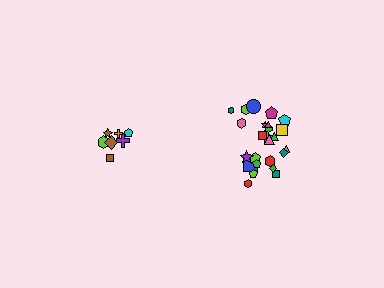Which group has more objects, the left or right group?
The right group.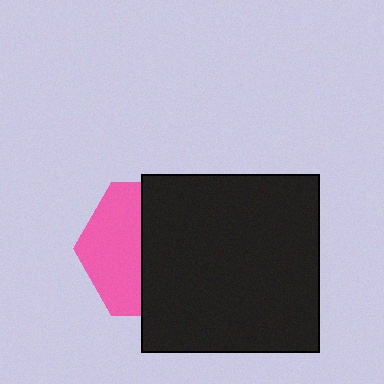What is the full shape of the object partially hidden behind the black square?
The partially hidden object is a pink hexagon.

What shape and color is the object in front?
The object in front is a black square.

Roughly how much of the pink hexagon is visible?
A small part of it is visible (roughly 43%).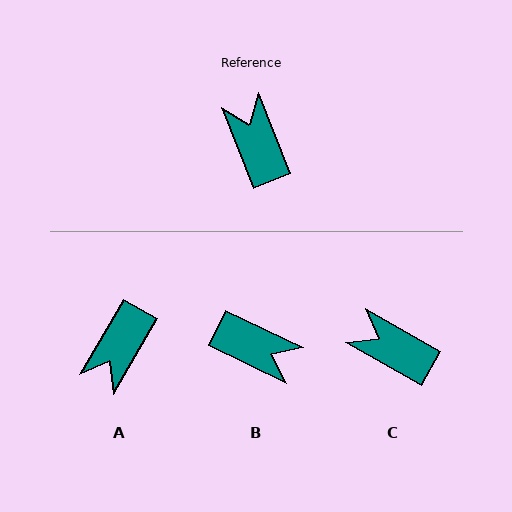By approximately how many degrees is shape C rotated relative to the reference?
Approximately 39 degrees counter-clockwise.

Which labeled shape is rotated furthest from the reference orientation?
B, about 138 degrees away.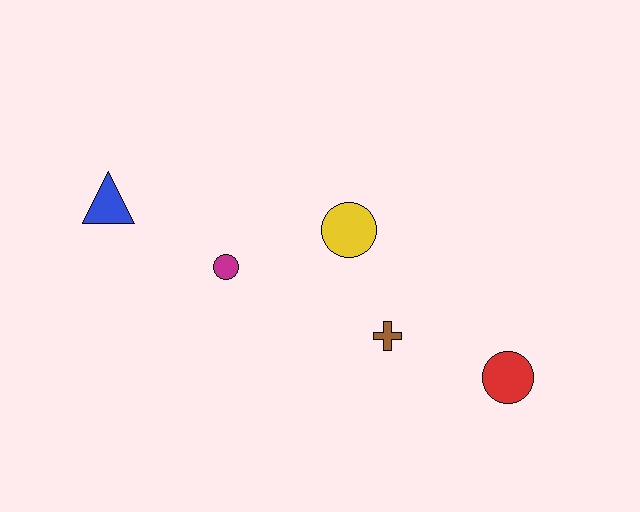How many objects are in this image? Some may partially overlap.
There are 5 objects.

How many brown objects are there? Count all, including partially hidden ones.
There is 1 brown object.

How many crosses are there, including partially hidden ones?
There is 1 cross.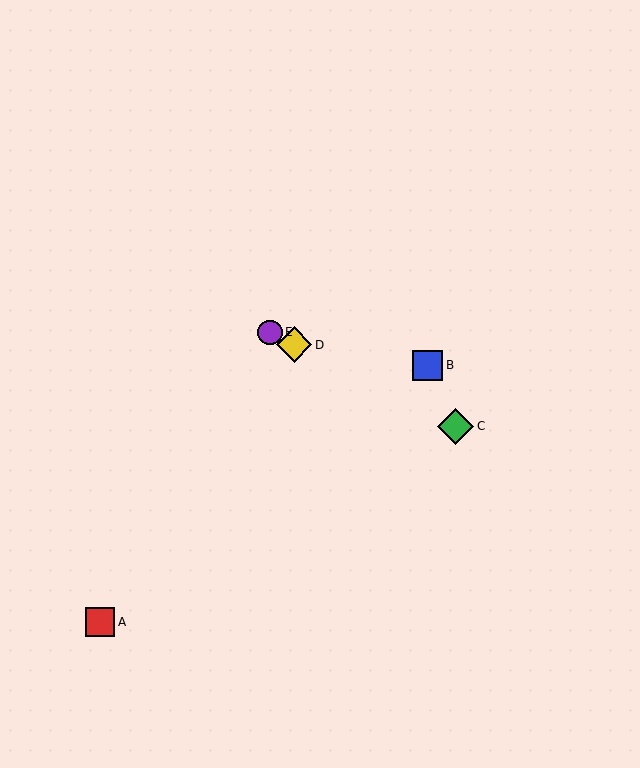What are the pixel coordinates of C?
Object C is at (456, 426).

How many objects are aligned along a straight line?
3 objects (C, D, E) are aligned along a straight line.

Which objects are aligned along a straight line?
Objects C, D, E are aligned along a straight line.